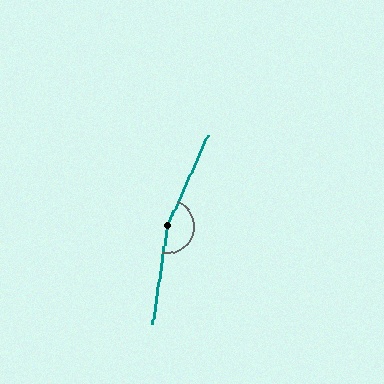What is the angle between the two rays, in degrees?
Approximately 164 degrees.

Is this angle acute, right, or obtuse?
It is obtuse.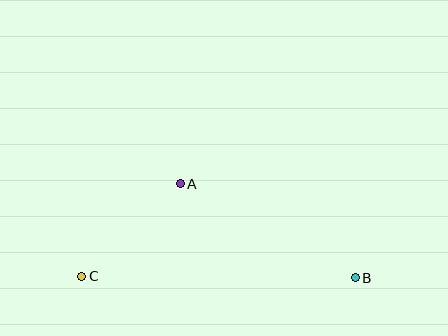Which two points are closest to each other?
Points A and C are closest to each other.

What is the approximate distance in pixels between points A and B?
The distance between A and B is approximately 199 pixels.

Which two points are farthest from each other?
Points B and C are farthest from each other.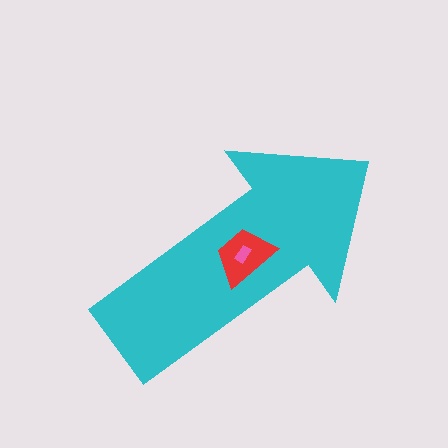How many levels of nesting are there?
3.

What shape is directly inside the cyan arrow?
The red trapezoid.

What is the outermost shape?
The cyan arrow.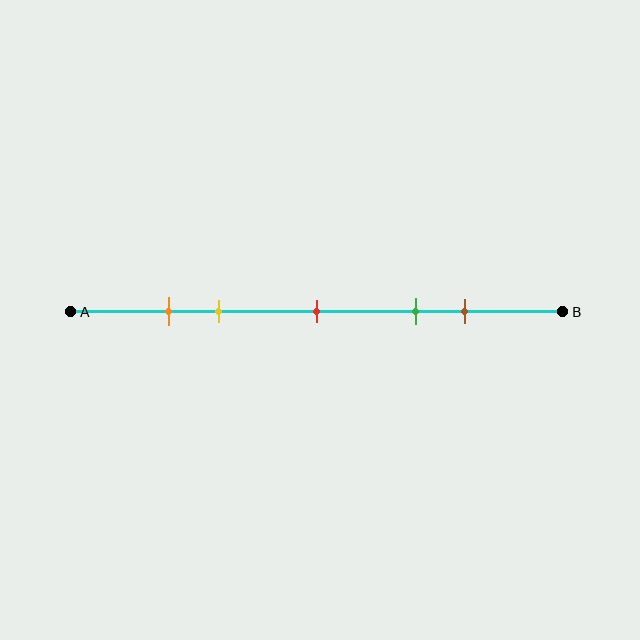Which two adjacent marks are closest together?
The orange and yellow marks are the closest adjacent pair.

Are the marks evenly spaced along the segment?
No, the marks are not evenly spaced.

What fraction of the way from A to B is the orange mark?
The orange mark is approximately 20% (0.2) of the way from A to B.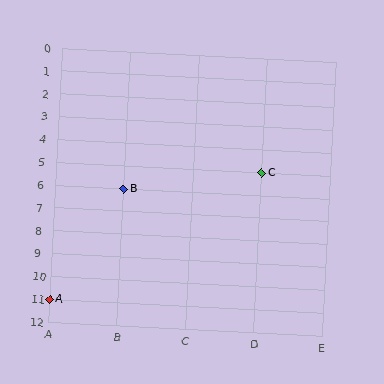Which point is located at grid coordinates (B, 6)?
Point B is at (B, 6).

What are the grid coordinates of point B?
Point B is at grid coordinates (B, 6).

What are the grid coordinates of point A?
Point A is at grid coordinates (A, 11).